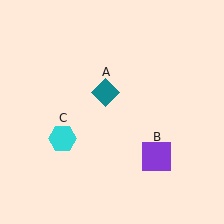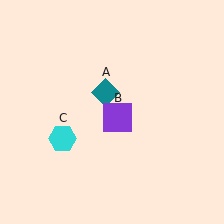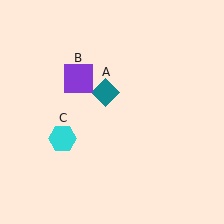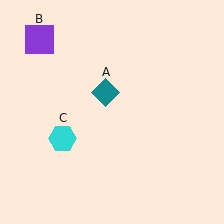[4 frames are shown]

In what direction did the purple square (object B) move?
The purple square (object B) moved up and to the left.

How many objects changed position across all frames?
1 object changed position: purple square (object B).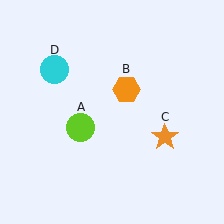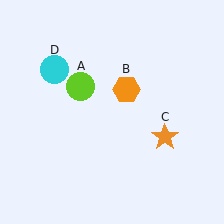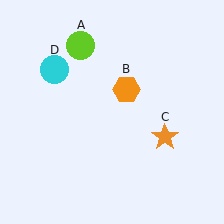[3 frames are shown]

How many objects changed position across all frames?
1 object changed position: lime circle (object A).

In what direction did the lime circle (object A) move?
The lime circle (object A) moved up.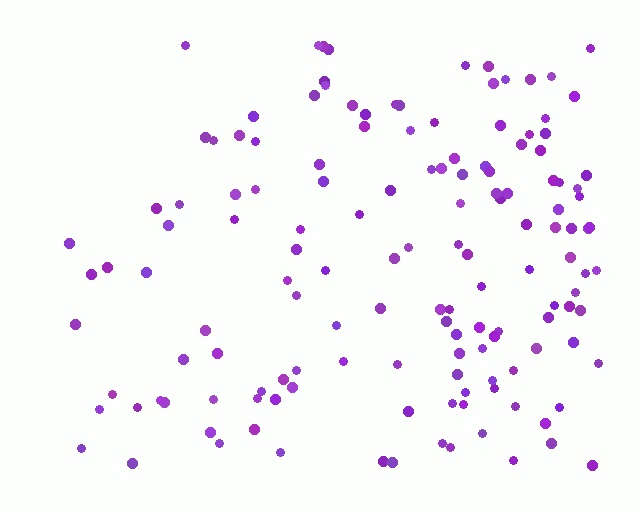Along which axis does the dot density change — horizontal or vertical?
Horizontal.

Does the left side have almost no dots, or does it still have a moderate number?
Still a moderate number, just noticeably fewer than the right.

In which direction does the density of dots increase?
From left to right, with the right side densest.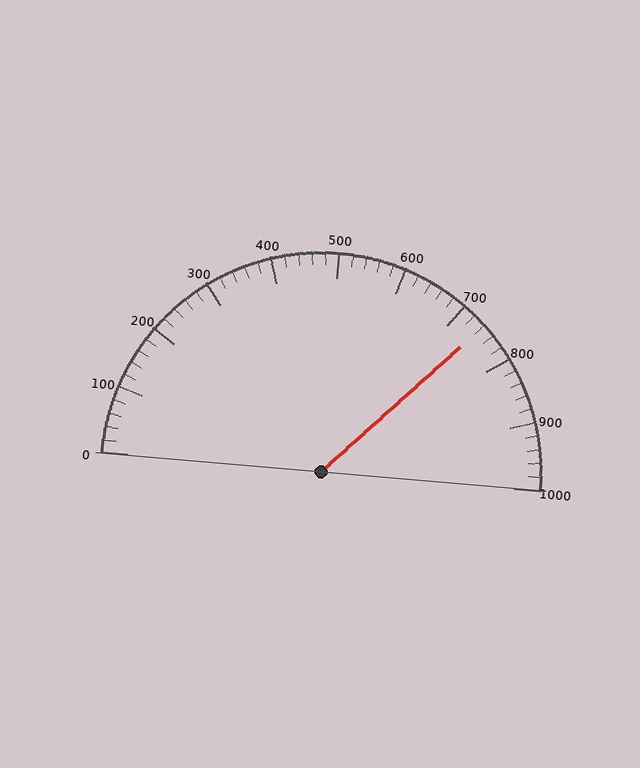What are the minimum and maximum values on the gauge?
The gauge ranges from 0 to 1000.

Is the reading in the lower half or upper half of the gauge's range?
The reading is in the upper half of the range (0 to 1000).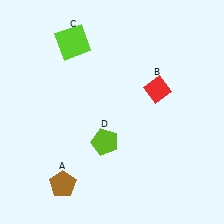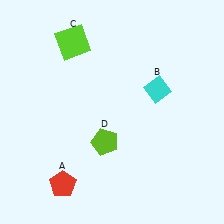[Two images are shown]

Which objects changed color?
A changed from brown to red. B changed from red to cyan.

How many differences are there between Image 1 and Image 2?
There are 2 differences between the two images.